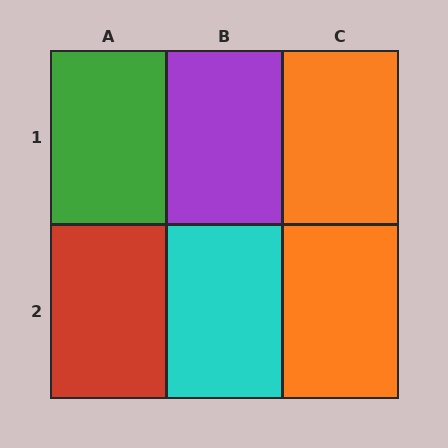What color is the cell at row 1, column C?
Orange.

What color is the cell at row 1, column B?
Purple.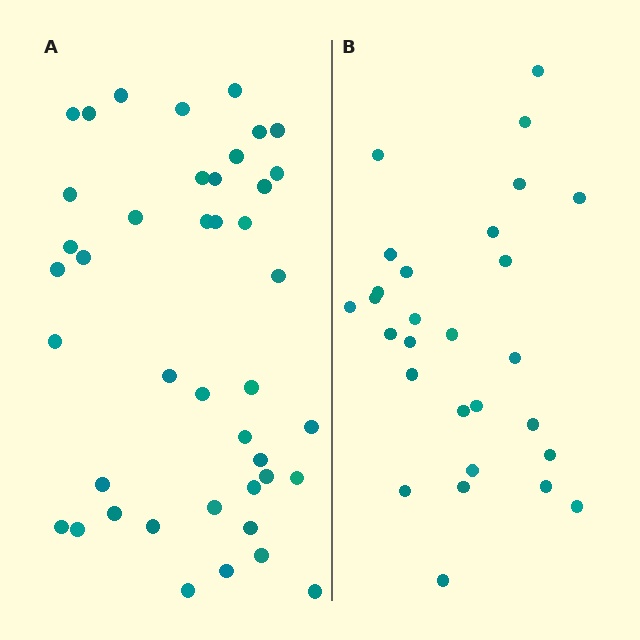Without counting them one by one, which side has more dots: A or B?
Region A (the left region) has more dots.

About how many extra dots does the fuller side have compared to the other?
Region A has approximately 15 more dots than region B.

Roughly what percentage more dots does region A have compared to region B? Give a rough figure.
About 50% more.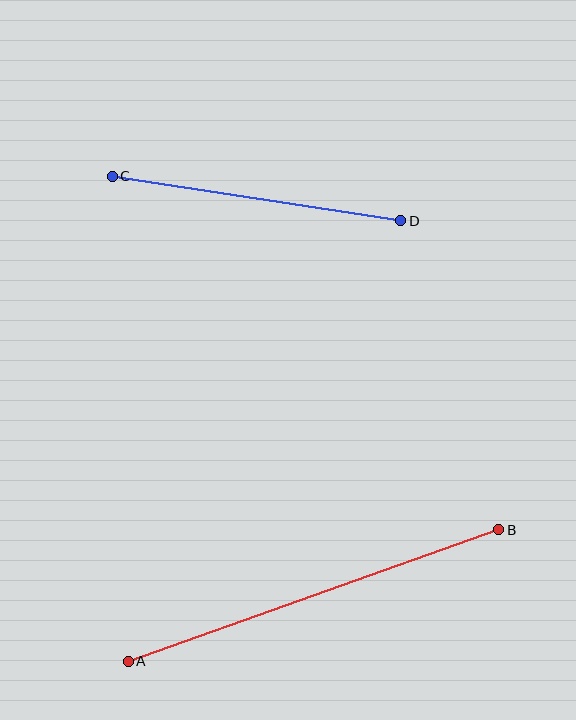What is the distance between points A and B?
The distance is approximately 393 pixels.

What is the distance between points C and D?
The distance is approximately 292 pixels.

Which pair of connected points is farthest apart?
Points A and B are farthest apart.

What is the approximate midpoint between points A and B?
The midpoint is at approximately (313, 595) pixels.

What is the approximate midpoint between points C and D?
The midpoint is at approximately (256, 199) pixels.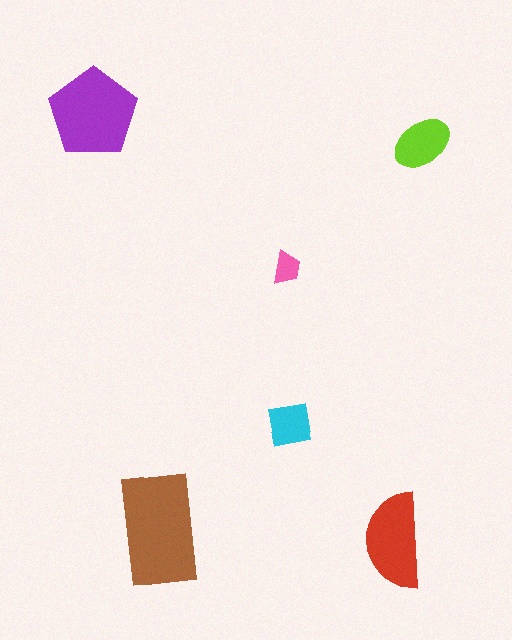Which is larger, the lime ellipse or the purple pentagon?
The purple pentagon.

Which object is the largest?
The brown rectangle.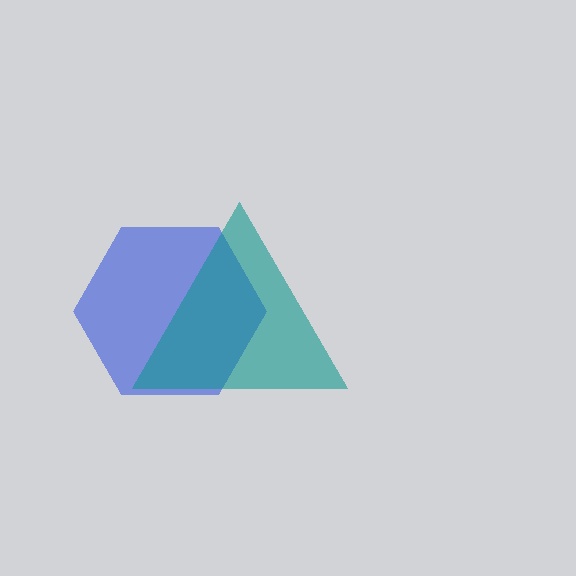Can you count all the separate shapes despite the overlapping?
Yes, there are 2 separate shapes.